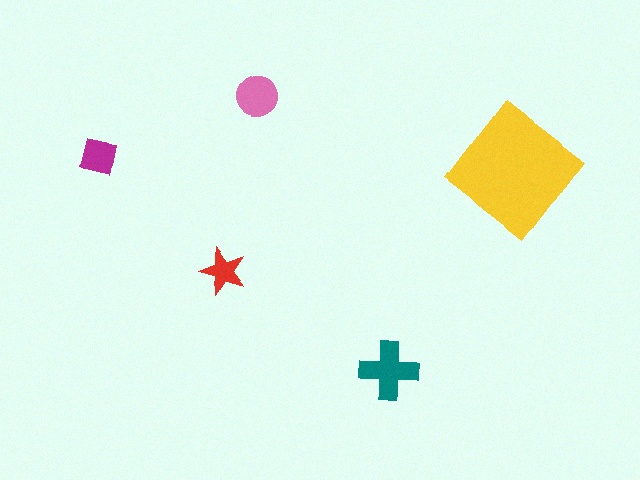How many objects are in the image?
There are 5 objects in the image.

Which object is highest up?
The pink circle is topmost.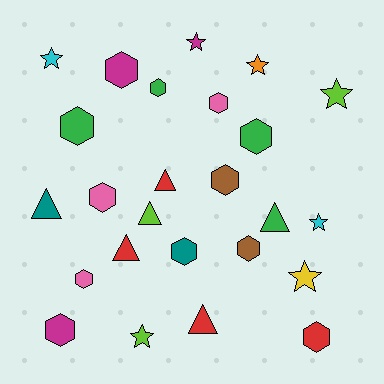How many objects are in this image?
There are 25 objects.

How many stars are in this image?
There are 7 stars.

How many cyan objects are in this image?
There are 2 cyan objects.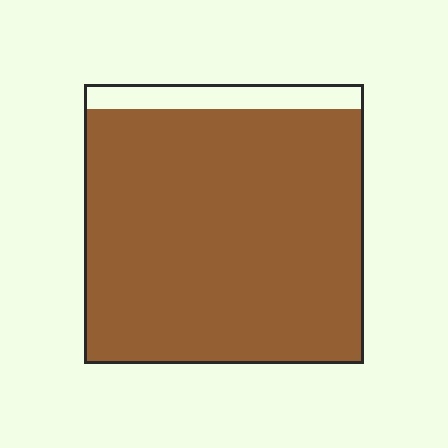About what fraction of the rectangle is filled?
About nine tenths (9/10).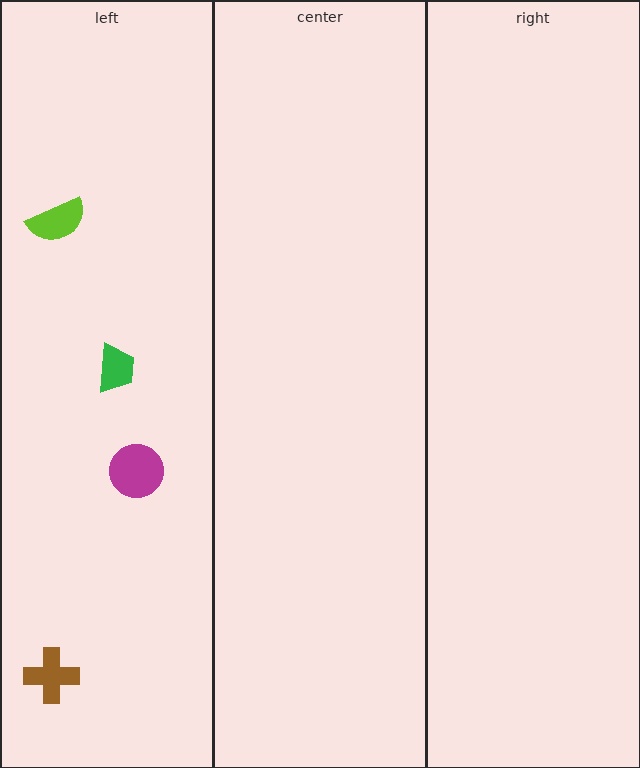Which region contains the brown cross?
The left region.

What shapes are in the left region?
The brown cross, the magenta circle, the lime semicircle, the green trapezoid.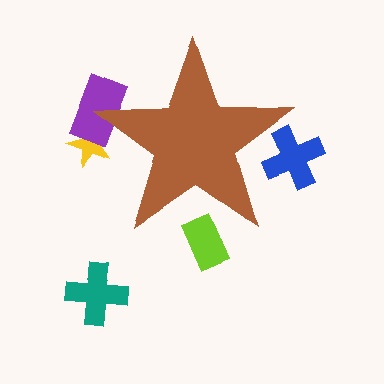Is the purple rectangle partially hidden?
Yes, the purple rectangle is partially hidden behind the brown star.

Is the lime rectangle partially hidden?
Yes, the lime rectangle is partially hidden behind the brown star.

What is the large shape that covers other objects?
A brown star.